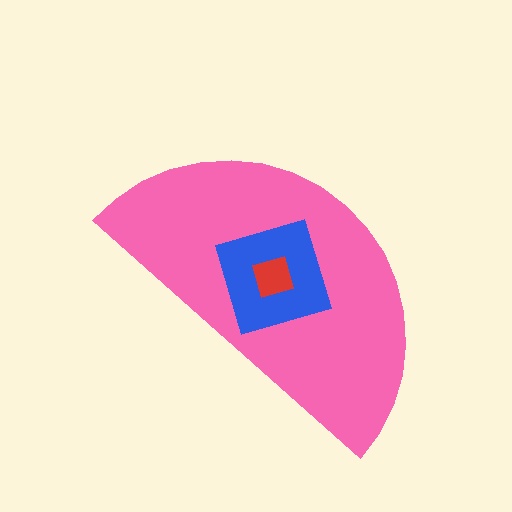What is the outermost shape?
The pink semicircle.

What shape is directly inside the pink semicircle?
The blue diamond.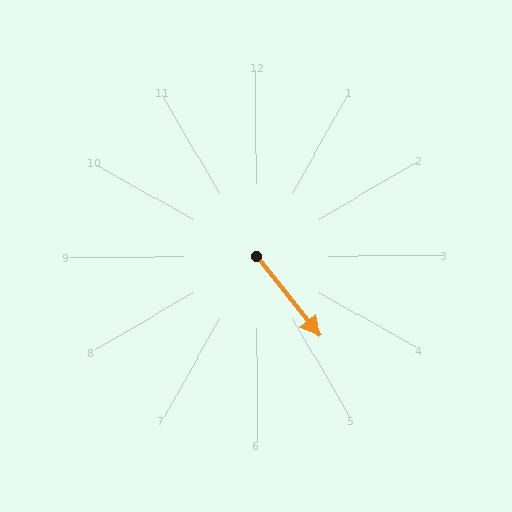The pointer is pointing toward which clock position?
Roughly 5 o'clock.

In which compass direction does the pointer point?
Southeast.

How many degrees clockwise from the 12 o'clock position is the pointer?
Approximately 141 degrees.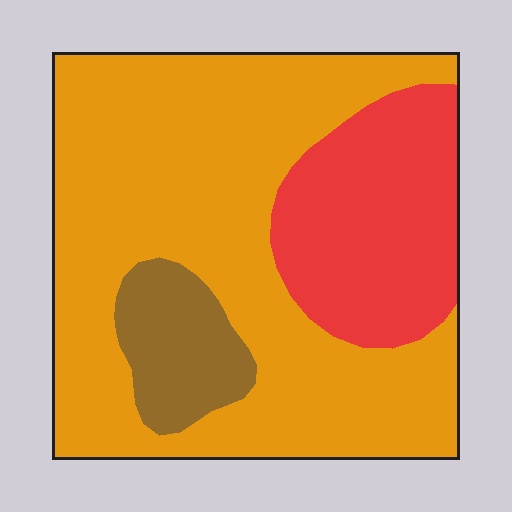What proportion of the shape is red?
Red takes up about one quarter (1/4) of the shape.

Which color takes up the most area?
Orange, at roughly 65%.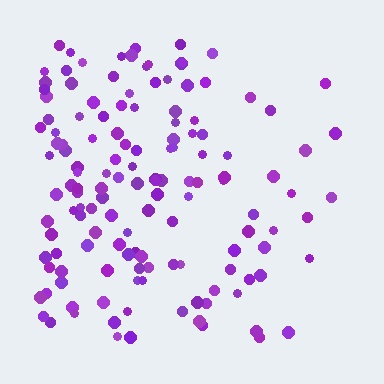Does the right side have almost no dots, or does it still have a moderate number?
Still a moderate number, just noticeably fewer than the left.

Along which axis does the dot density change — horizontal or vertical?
Horizontal.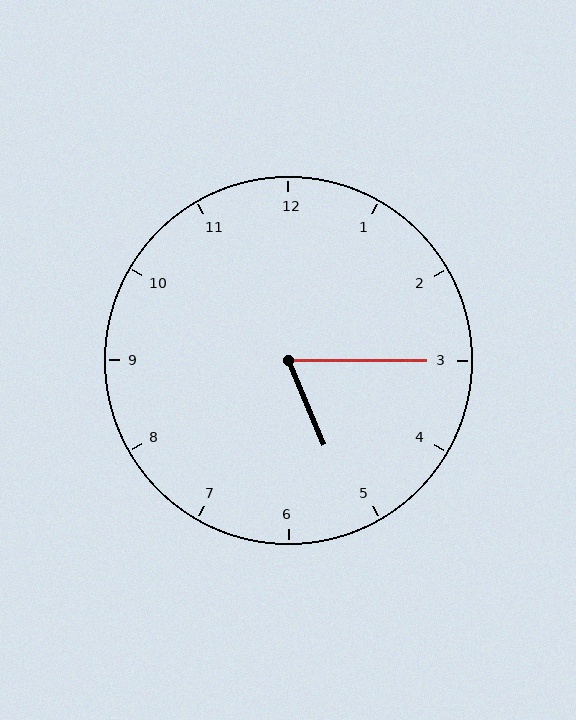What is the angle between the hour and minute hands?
Approximately 68 degrees.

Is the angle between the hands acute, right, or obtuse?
It is acute.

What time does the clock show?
5:15.